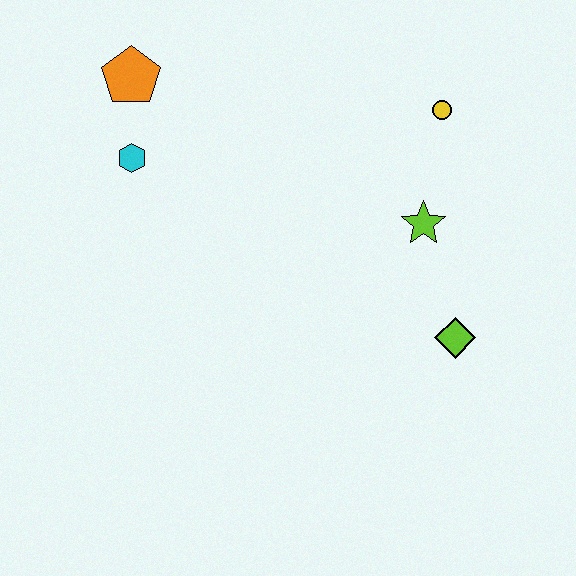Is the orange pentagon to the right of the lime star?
No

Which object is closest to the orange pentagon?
The cyan hexagon is closest to the orange pentagon.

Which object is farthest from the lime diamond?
The orange pentagon is farthest from the lime diamond.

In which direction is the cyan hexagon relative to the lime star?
The cyan hexagon is to the left of the lime star.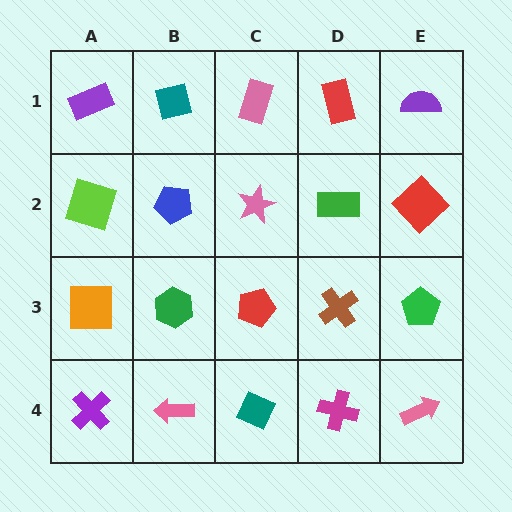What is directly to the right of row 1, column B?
A pink rectangle.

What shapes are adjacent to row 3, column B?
A blue pentagon (row 2, column B), a pink arrow (row 4, column B), an orange square (row 3, column A), a red pentagon (row 3, column C).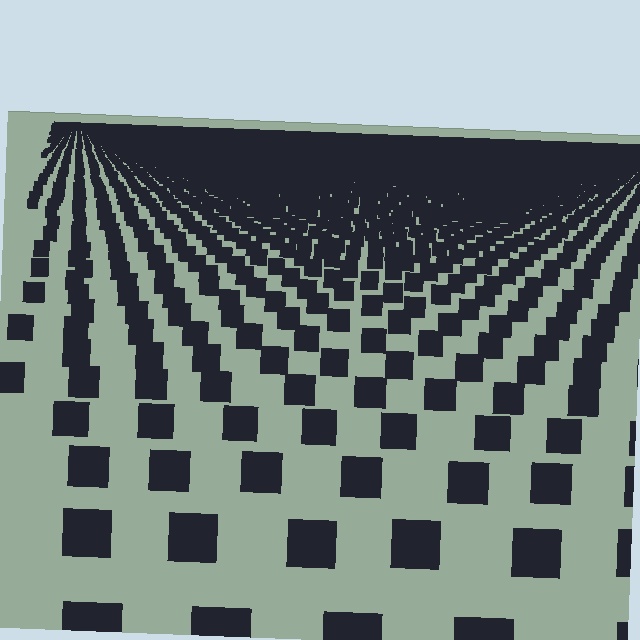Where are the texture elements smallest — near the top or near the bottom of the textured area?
Near the top.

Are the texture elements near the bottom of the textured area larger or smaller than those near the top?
Larger. Near the bottom, elements are closer to the viewer and appear at a bigger on-screen size.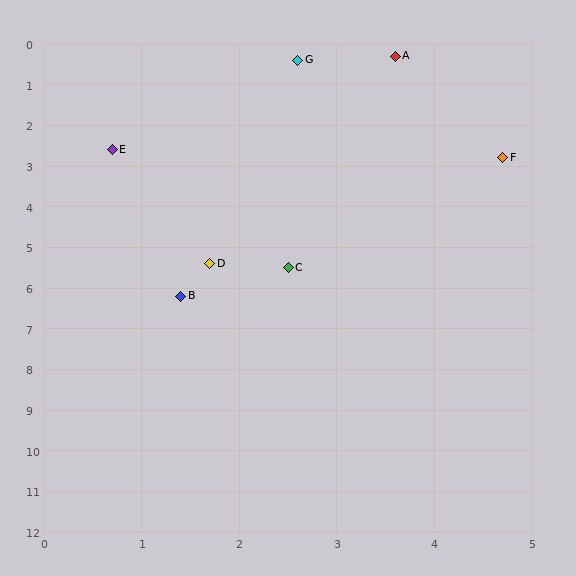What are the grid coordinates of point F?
Point F is at approximately (4.7, 2.8).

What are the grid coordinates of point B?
Point B is at approximately (1.4, 6.2).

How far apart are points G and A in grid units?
Points G and A are about 1.0 grid units apart.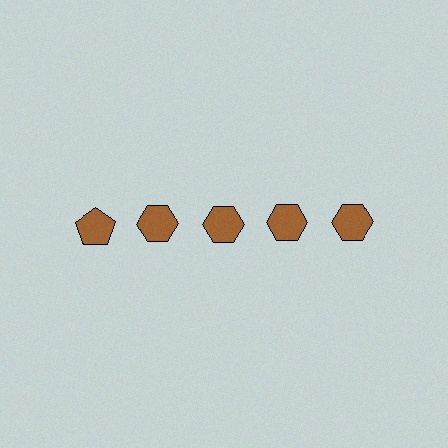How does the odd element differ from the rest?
It has a different shape: pentagon instead of hexagon.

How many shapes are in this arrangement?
There are 5 shapes arranged in a grid pattern.